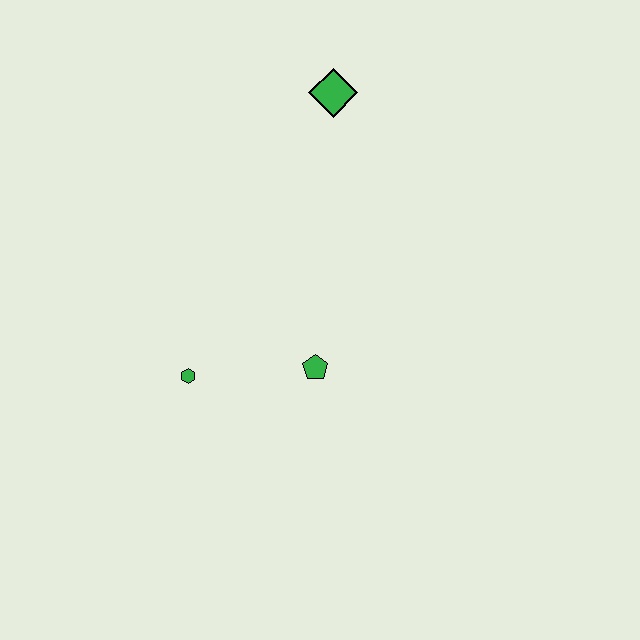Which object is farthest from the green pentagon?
The green diamond is farthest from the green pentagon.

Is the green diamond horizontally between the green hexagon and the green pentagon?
No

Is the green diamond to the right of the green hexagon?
Yes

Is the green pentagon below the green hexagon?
No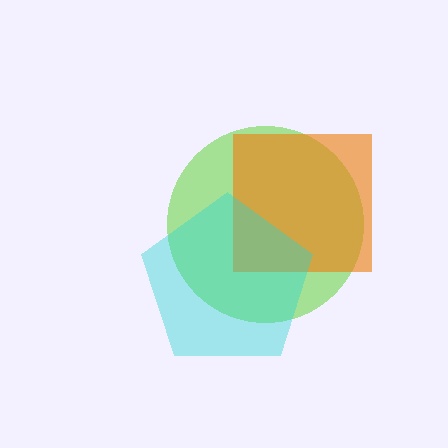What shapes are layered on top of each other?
The layered shapes are: a lime circle, an orange square, a cyan pentagon.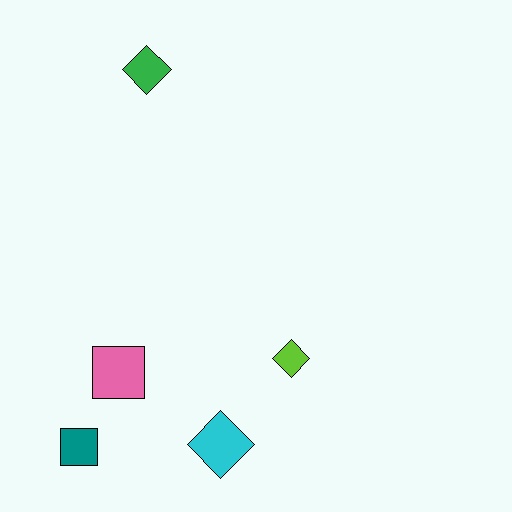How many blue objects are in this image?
There are no blue objects.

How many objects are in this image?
There are 5 objects.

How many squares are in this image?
There are 2 squares.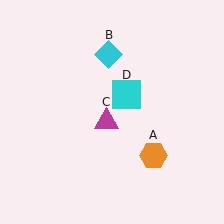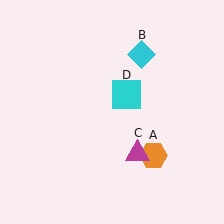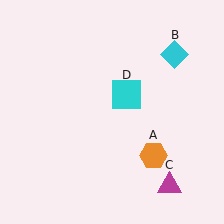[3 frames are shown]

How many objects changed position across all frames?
2 objects changed position: cyan diamond (object B), magenta triangle (object C).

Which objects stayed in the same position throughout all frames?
Orange hexagon (object A) and cyan square (object D) remained stationary.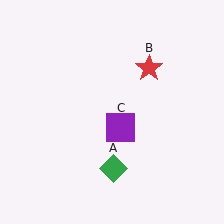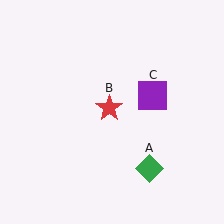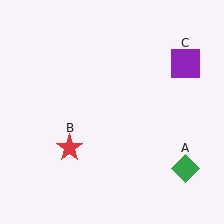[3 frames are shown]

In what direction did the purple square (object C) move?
The purple square (object C) moved up and to the right.